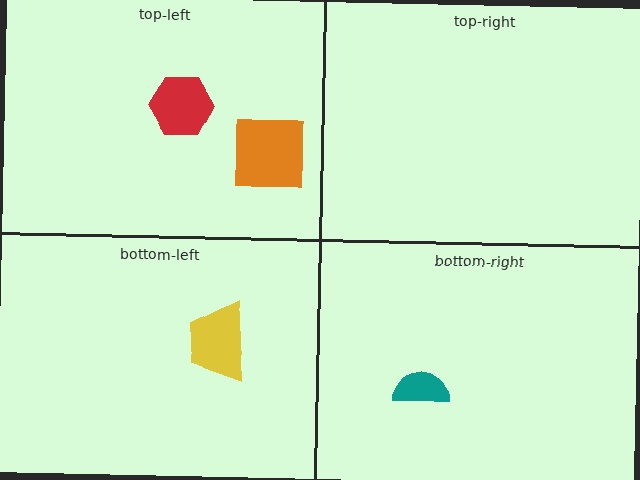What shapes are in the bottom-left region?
The yellow trapezoid.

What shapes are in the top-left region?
The red hexagon, the orange square.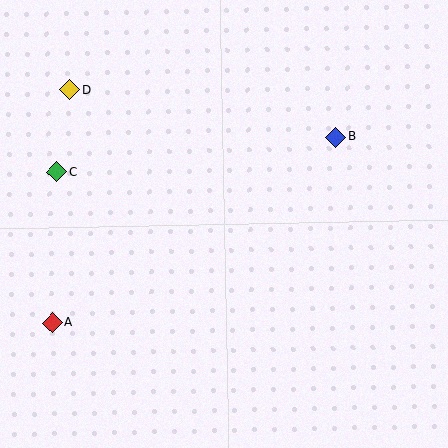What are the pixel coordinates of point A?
Point A is at (52, 323).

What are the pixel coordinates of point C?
Point C is at (57, 172).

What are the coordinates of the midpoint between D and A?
The midpoint between D and A is at (61, 206).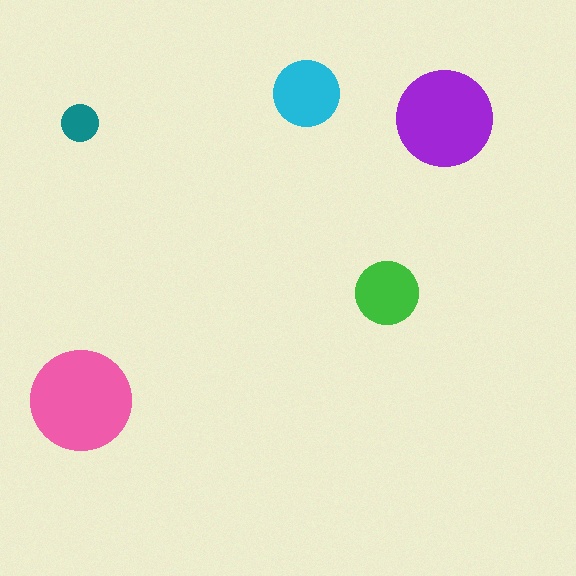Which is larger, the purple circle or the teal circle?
The purple one.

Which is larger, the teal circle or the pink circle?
The pink one.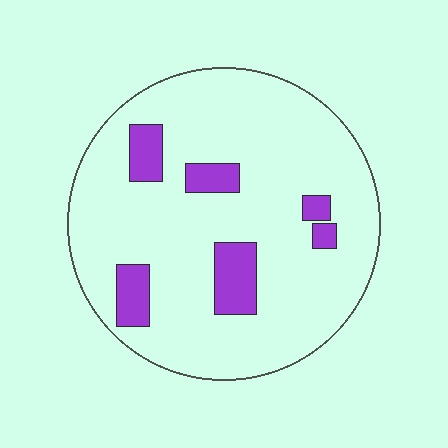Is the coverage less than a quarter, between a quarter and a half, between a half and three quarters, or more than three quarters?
Less than a quarter.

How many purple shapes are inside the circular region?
6.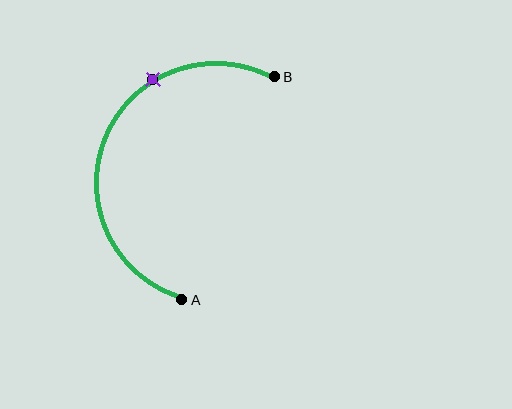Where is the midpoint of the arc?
The arc midpoint is the point on the curve farthest from the straight line joining A and B. It sits to the left of that line.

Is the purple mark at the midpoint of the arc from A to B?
No. The purple mark lies on the arc but is closer to endpoint B. The arc midpoint would be at the point on the curve equidistant along the arc from both A and B.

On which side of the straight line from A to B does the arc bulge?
The arc bulges to the left of the straight line connecting A and B.